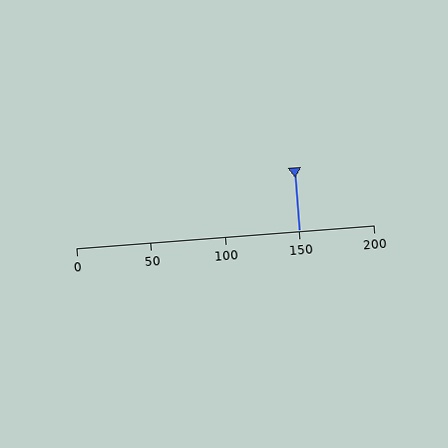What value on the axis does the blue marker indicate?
The marker indicates approximately 150.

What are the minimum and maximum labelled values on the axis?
The axis runs from 0 to 200.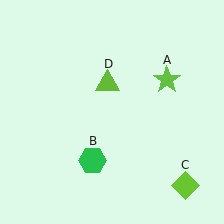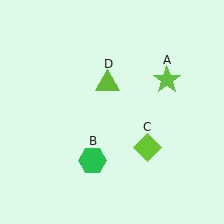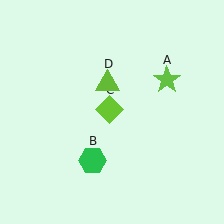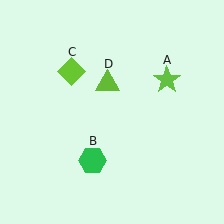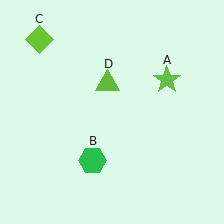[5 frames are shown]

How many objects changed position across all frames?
1 object changed position: lime diamond (object C).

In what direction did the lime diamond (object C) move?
The lime diamond (object C) moved up and to the left.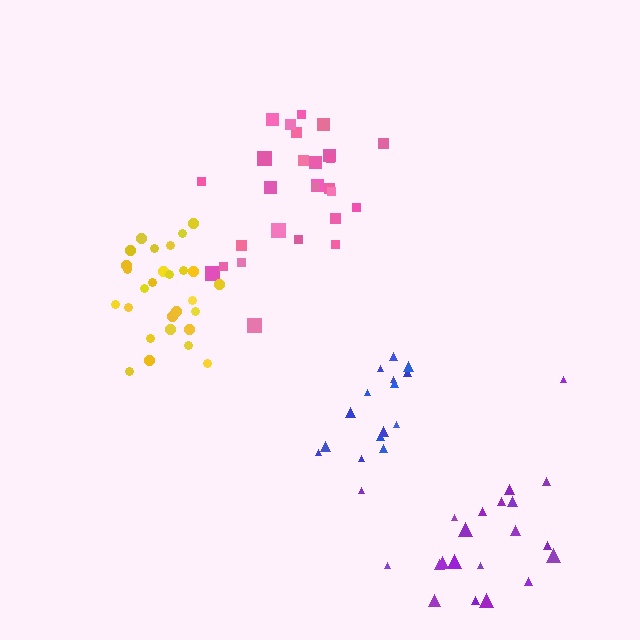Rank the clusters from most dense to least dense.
yellow, purple, blue, pink.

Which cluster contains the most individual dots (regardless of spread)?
Yellow (28).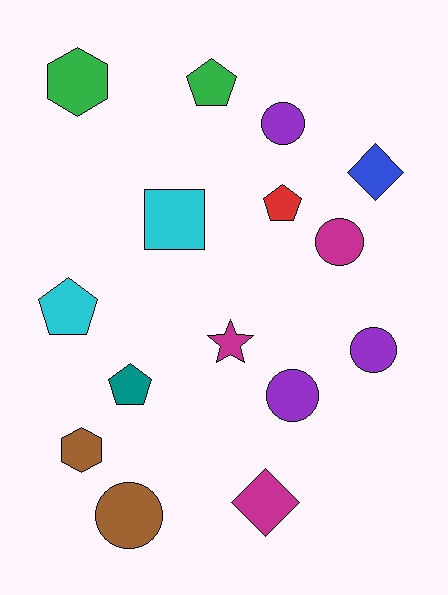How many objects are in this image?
There are 15 objects.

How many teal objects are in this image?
There is 1 teal object.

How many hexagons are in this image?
There are 2 hexagons.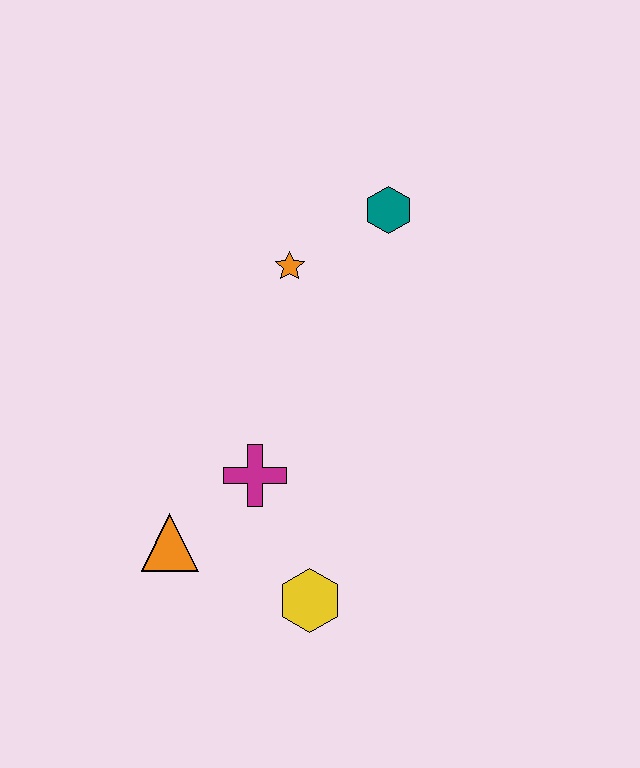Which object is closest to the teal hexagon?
The orange star is closest to the teal hexagon.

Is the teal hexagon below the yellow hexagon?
No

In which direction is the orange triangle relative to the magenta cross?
The orange triangle is to the left of the magenta cross.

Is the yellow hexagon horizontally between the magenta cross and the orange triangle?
No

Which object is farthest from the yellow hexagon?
The teal hexagon is farthest from the yellow hexagon.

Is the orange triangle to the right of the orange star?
No